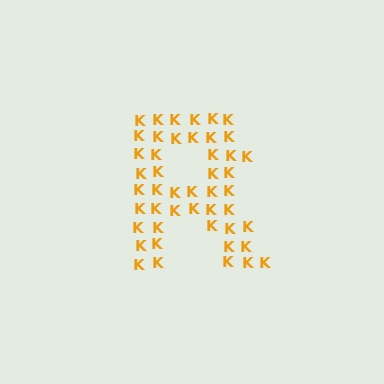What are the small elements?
The small elements are letter K's.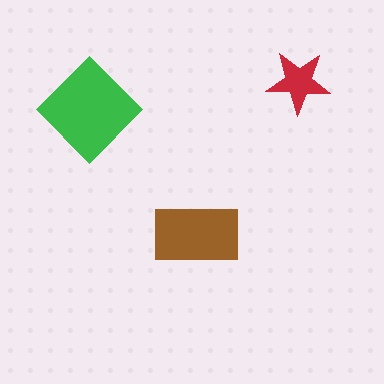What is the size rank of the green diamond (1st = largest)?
1st.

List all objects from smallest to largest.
The red star, the brown rectangle, the green diamond.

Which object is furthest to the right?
The red star is rightmost.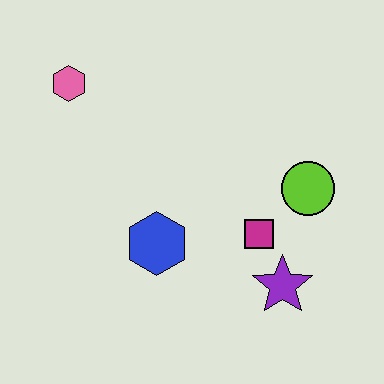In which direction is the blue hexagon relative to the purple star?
The blue hexagon is to the left of the purple star.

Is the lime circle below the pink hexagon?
Yes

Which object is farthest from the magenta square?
The pink hexagon is farthest from the magenta square.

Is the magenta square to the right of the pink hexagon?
Yes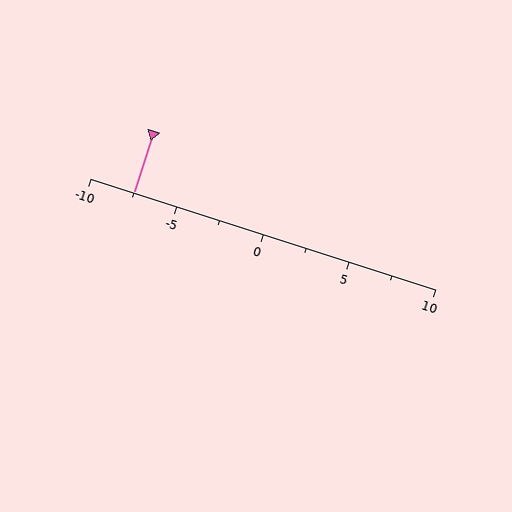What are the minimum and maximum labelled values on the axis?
The axis runs from -10 to 10.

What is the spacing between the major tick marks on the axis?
The major ticks are spaced 5 apart.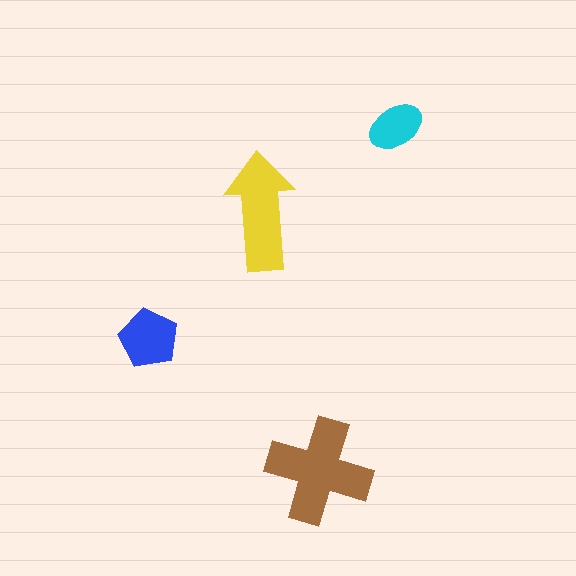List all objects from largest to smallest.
The brown cross, the yellow arrow, the blue pentagon, the cyan ellipse.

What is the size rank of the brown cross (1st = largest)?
1st.